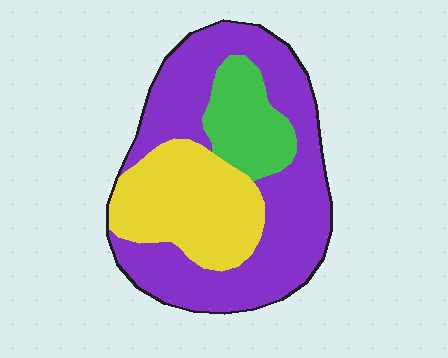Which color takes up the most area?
Purple, at roughly 55%.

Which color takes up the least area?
Green, at roughly 15%.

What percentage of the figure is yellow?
Yellow takes up between a sixth and a third of the figure.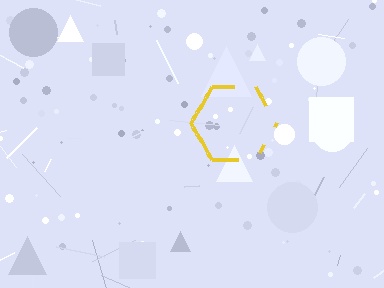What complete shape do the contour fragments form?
The contour fragments form a hexagon.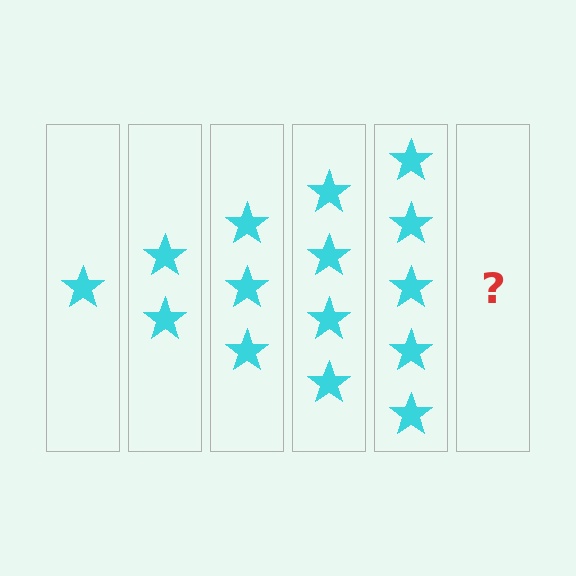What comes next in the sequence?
The next element should be 6 stars.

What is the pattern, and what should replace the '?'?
The pattern is that each step adds one more star. The '?' should be 6 stars.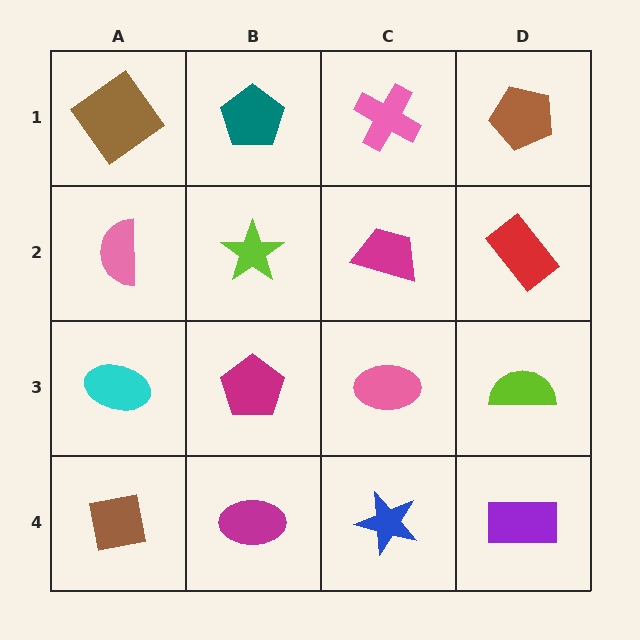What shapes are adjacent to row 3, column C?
A magenta trapezoid (row 2, column C), a blue star (row 4, column C), a magenta pentagon (row 3, column B), a lime semicircle (row 3, column D).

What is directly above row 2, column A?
A brown diamond.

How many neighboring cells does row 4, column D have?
2.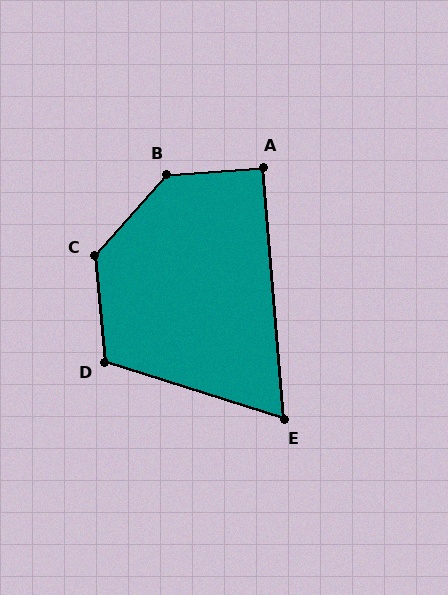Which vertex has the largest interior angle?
B, at approximately 136 degrees.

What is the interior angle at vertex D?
Approximately 113 degrees (obtuse).